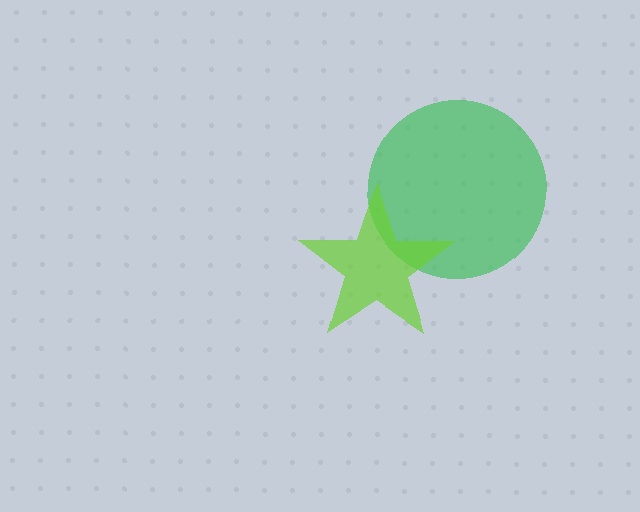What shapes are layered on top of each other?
The layered shapes are: a green circle, a lime star.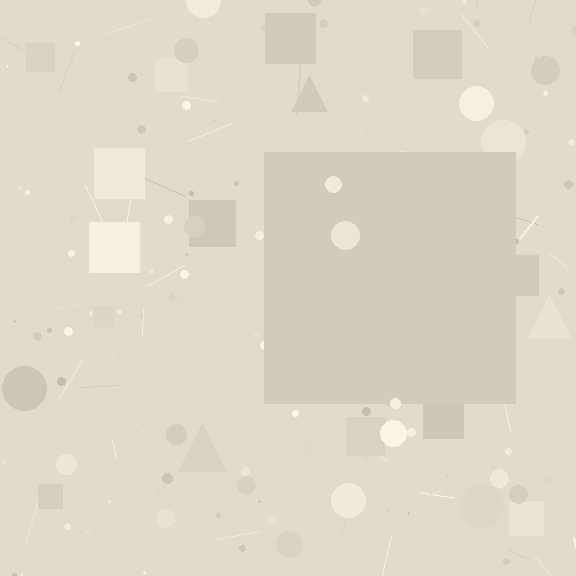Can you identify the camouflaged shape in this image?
The camouflaged shape is a square.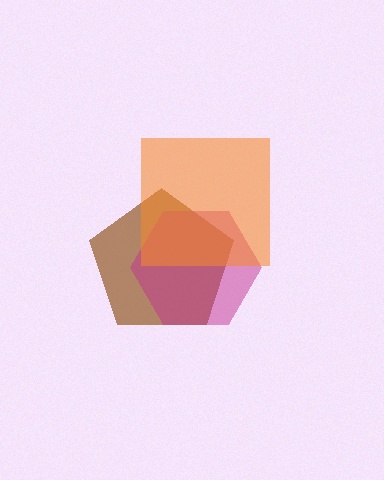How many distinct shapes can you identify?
There are 3 distinct shapes: a brown pentagon, a magenta hexagon, an orange square.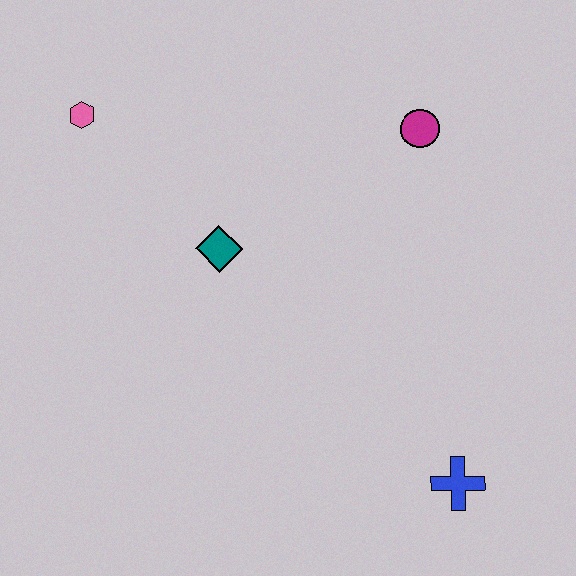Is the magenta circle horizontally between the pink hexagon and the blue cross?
Yes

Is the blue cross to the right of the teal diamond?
Yes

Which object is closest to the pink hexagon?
The teal diamond is closest to the pink hexagon.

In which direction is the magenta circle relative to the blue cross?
The magenta circle is above the blue cross.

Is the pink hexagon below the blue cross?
No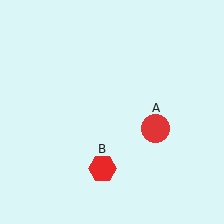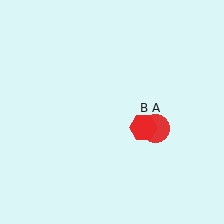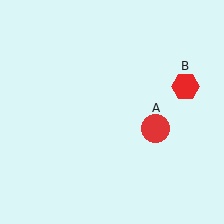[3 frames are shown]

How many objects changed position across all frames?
1 object changed position: red hexagon (object B).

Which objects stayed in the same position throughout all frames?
Red circle (object A) remained stationary.